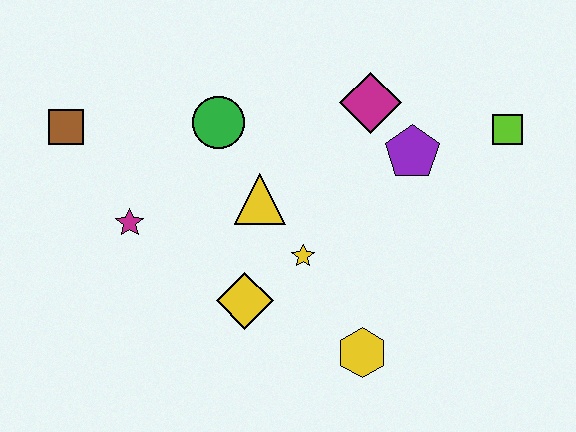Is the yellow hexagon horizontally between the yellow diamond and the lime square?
Yes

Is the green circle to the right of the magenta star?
Yes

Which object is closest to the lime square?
The purple pentagon is closest to the lime square.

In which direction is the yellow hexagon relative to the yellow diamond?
The yellow hexagon is to the right of the yellow diamond.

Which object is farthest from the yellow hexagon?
The brown square is farthest from the yellow hexagon.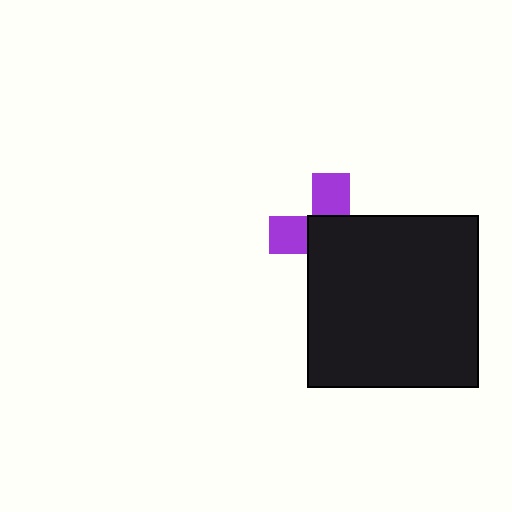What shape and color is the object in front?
The object in front is a black square.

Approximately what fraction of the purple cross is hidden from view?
Roughly 62% of the purple cross is hidden behind the black square.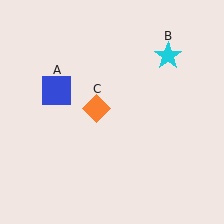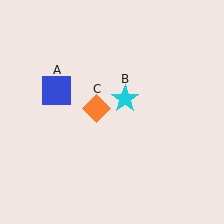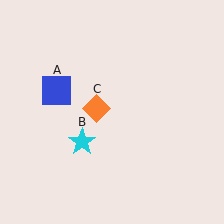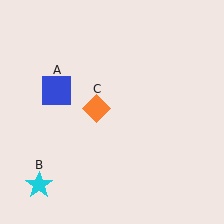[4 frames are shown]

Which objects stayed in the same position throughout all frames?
Blue square (object A) and orange diamond (object C) remained stationary.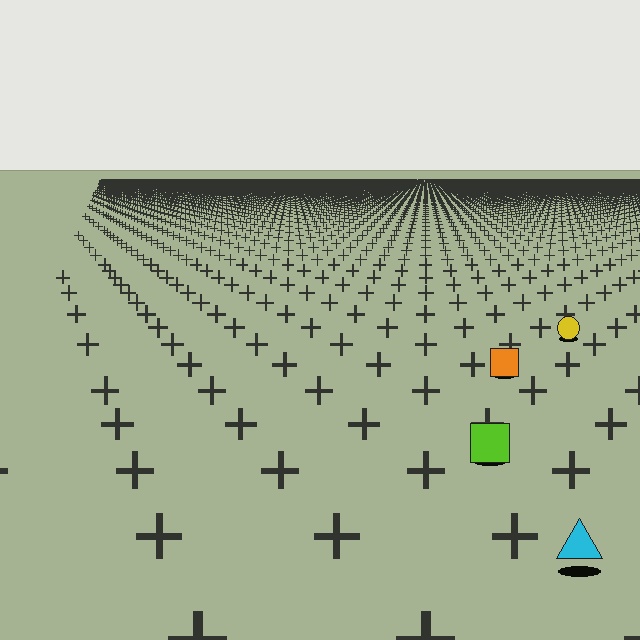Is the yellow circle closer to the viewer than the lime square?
No. The lime square is closer — you can tell from the texture gradient: the ground texture is coarser near it.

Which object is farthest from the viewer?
The yellow circle is farthest from the viewer. It appears smaller and the ground texture around it is denser.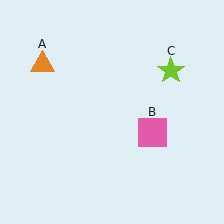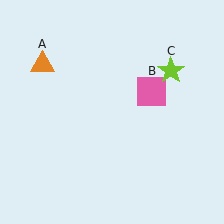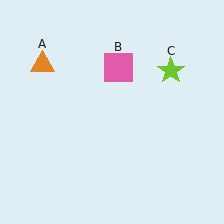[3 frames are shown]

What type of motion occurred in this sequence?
The pink square (object B) rotated counterclockwise around the center of the scene.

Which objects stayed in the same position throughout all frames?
Orange triangle (object A) and lime star (object C) remained stationary.